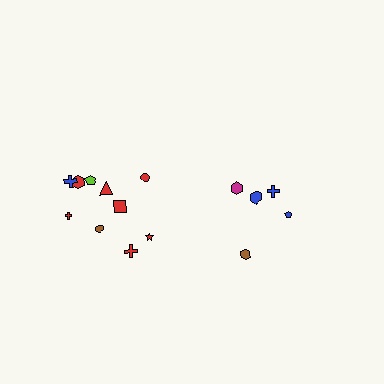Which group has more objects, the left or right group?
The left group.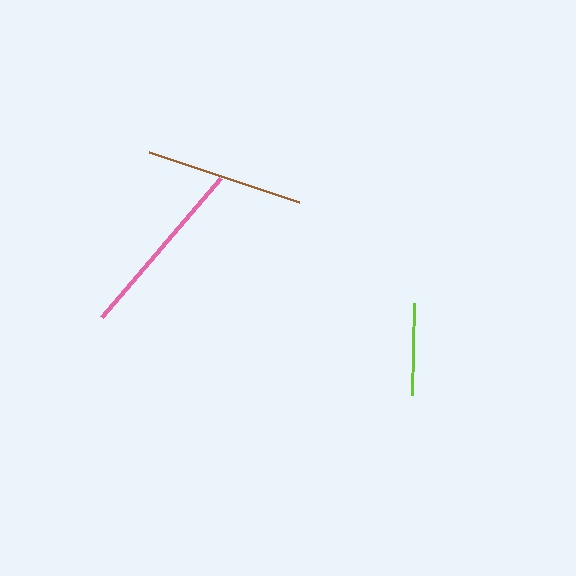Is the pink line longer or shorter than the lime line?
The pink line is longer than the lime line.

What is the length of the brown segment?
The brown segment is approximately 158 pixels long.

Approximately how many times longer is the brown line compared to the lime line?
The brown line is approximately 1.7 times the length of the lime line.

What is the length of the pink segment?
The pink segment is approximately 184 pixels long.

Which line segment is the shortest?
The lime line is the shortest at approximately 92 pixels.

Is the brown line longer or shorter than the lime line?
The brown line is longer than the lime line.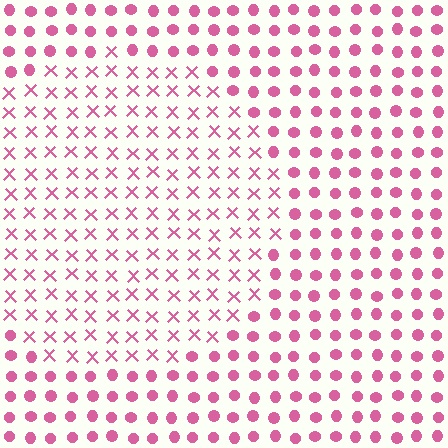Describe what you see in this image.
The image is filled with small pink elements arranged in a uniform grid. A circle-shaped region contains X marks, while the surrounding area contains circles. The boundary is defined purely by the change in element shape.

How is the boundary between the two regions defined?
The boundary is defined by a change in element shape: X marks inside vs. circles outside. All elements share the same color and spacing.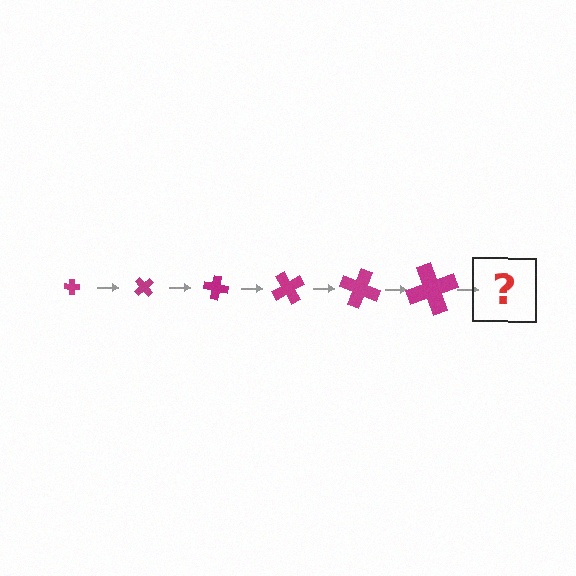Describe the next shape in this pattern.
It should be a cross, larger than the previous one and rotated 300 degrees from the start.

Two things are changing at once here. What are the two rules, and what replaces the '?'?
The two rules are that the cross grows larger each step and it rotates 50 degrees each step. The '?' should be a cross, larger than the previous one and rotated 300 degrees from the start.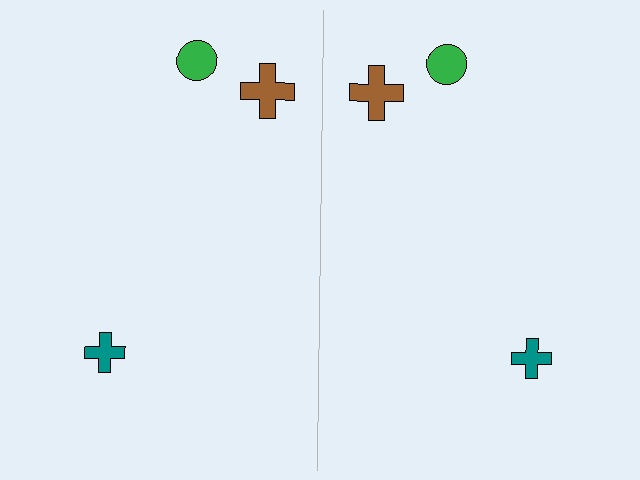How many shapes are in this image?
There are 6 shapes in this image.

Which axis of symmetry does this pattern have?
The pattern has a vertical axis of symmetry running through the center of the image.